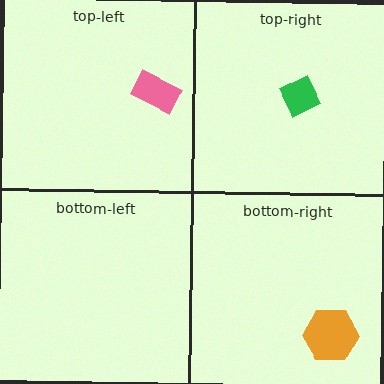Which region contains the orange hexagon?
The bottom-right region.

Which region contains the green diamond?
The top-right region.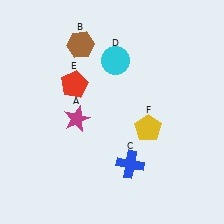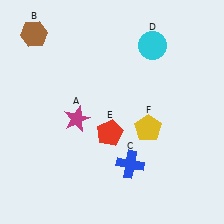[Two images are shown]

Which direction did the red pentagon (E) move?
The red pentagon (E) moved down.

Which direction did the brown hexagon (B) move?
The brown hexagon (B) moved left.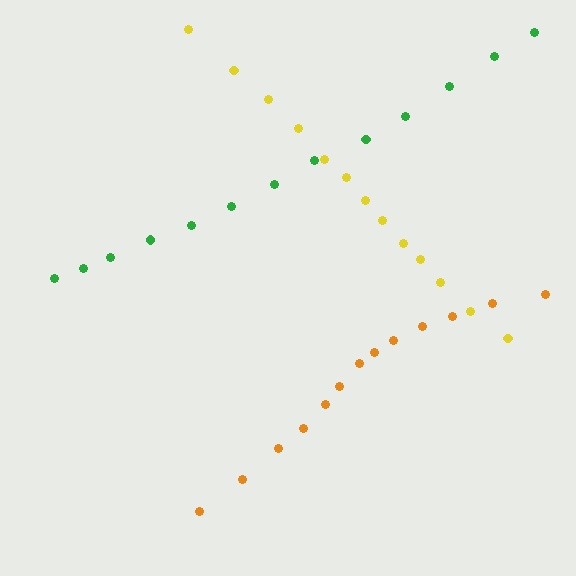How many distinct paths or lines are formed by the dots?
There are 3 distinct paths.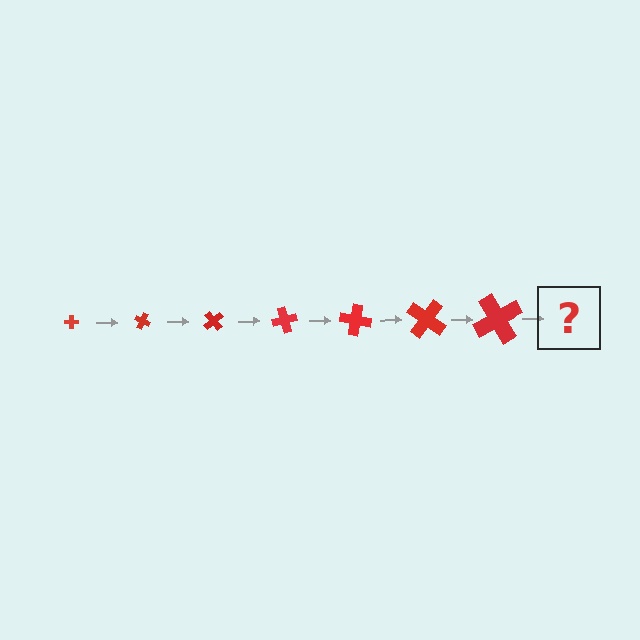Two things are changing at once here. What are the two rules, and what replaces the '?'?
The two rules are that the cross grows larger each step and it rotates 25 degrees each step. The '?' should be a cross, larger than the previous one and rotated 175 degrees from the start.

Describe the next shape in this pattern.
It should be a cross, larger than the previous one and rotated 175 degrees from the start.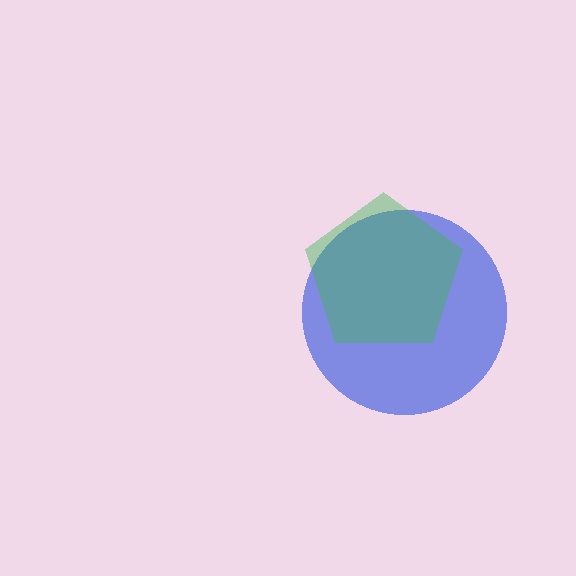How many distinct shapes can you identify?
There are 2 distinct shapes: a blue circle, a green pentagon.